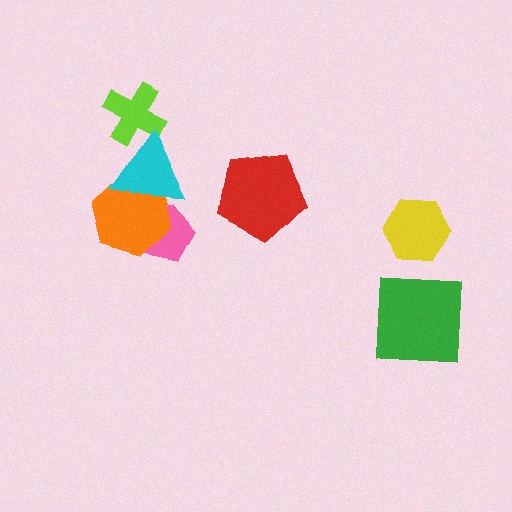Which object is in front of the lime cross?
The cyan triangle is in front of the lime cross.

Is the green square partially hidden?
No, no other shape covers it.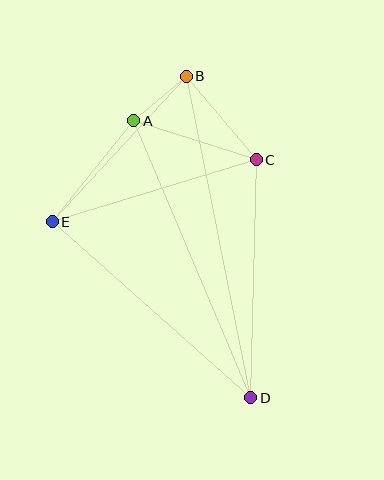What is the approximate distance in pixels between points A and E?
The distance between A and E is approximately 130 pixels.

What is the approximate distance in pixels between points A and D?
The distance between A and D is approximately 301 pixels.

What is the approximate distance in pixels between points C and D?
The distance between C and D is approximately 238 pixels.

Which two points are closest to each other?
Points A and B are closest to each other.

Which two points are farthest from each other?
Points B and D are farthest from each other.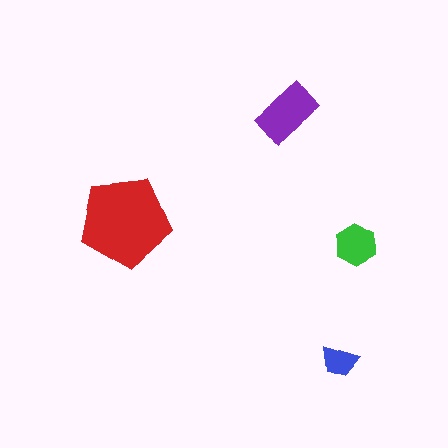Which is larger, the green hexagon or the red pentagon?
The red pentagon.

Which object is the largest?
The red pentagon.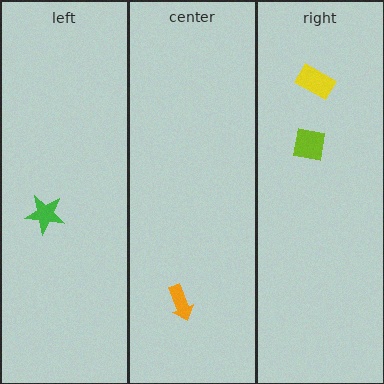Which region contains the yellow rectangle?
The right region.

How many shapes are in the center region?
1.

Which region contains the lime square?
The right region.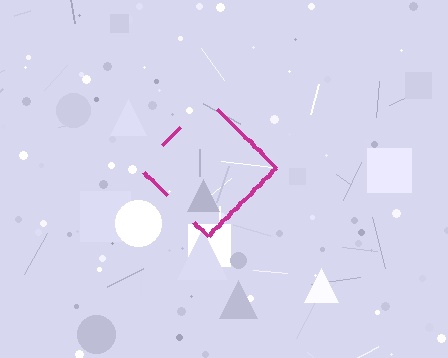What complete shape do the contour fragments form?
The contour fragments form a diamond.